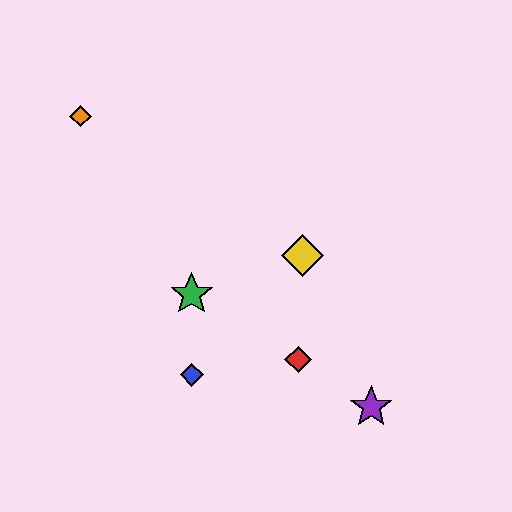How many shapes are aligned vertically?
2 shapes (the blue diamond, the green star) are aligned vertically.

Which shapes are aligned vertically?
The blue diamond, the green star are aligned vertically.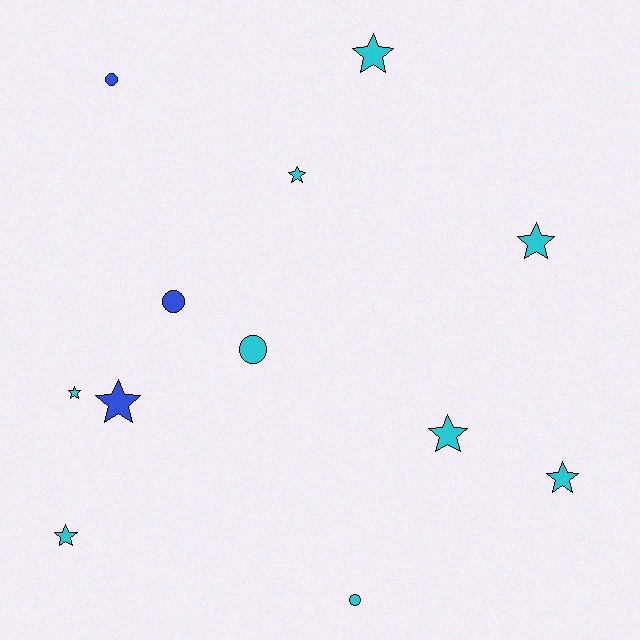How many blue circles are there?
There are 2 blue circles.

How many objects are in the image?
There are 12 objects.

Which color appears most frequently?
Cyan, with 9 objects.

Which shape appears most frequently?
Star, with 8 objects.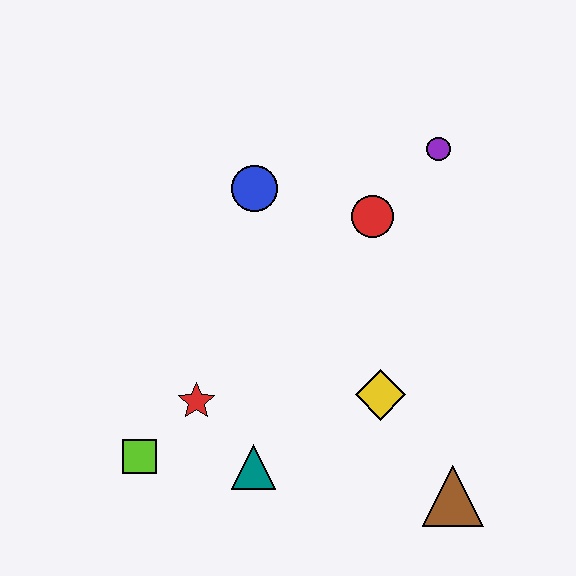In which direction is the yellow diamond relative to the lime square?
The yellow diamond is to the right of the lime square.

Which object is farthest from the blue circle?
The brown triangle is farthest from the blue circle.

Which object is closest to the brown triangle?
The yellow diamond is closest to the brown triangle.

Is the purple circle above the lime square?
Yes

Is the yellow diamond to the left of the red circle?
No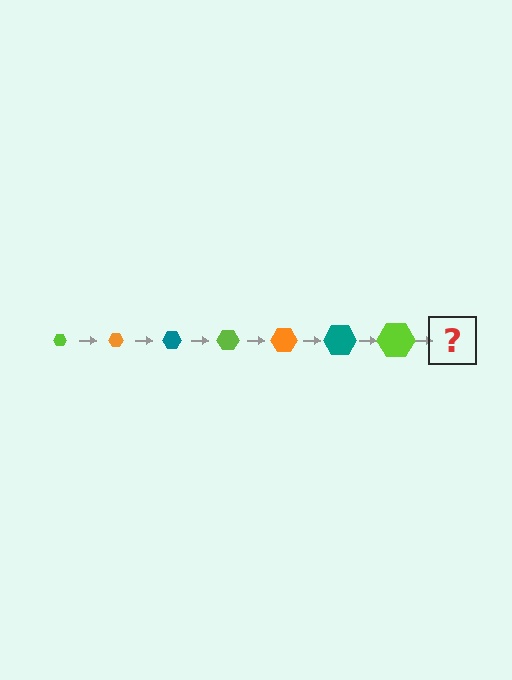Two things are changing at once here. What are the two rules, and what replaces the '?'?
The two rules are that the hexagon grows larger each step and the color cycles through lime, orange, and teal. The '?' should be an orange hexagon, larger than the previous one.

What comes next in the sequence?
The next element should be an orange hexagon, larger than the previous one.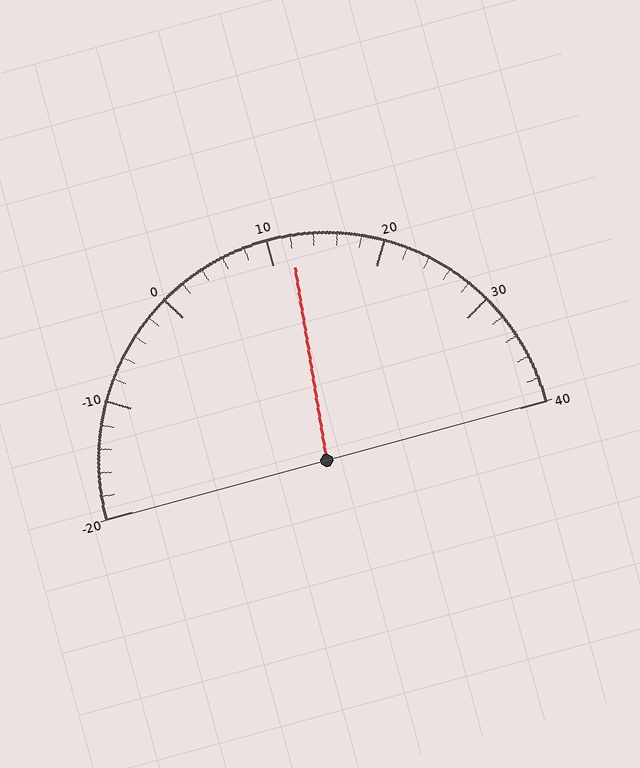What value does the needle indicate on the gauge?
The needle indicates approximately 12.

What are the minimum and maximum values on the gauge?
The gauge ranges from -20 to 40.